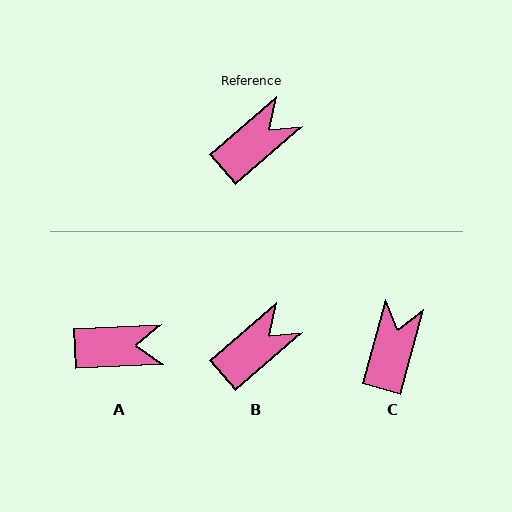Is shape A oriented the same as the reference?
No, it is off by about 38 degrees.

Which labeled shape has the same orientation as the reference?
B.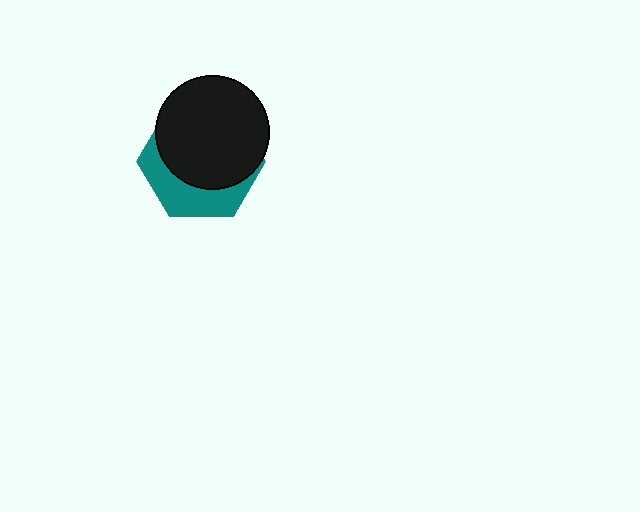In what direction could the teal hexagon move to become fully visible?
The teal hexagon could move down. That would shift it out from behind the black circle entirely.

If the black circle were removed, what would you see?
You would see the complete teal hexagon.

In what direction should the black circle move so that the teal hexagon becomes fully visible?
The black circle should move up. That is the shortest direction to clear the overlap and leave the teal hexagon fully visible.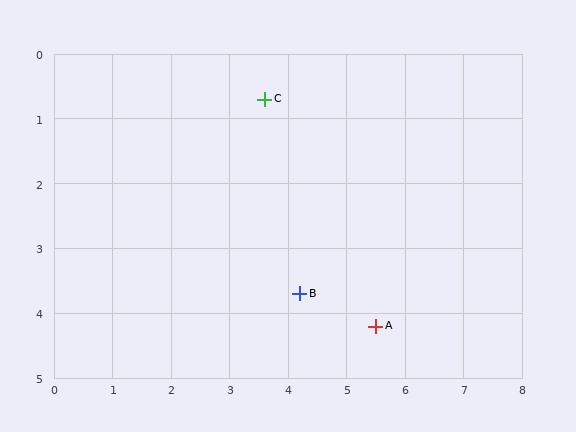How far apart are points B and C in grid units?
Points B and C are about 3.1 grid units apart.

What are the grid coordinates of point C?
Point C is at approximately (3.6, 0.7).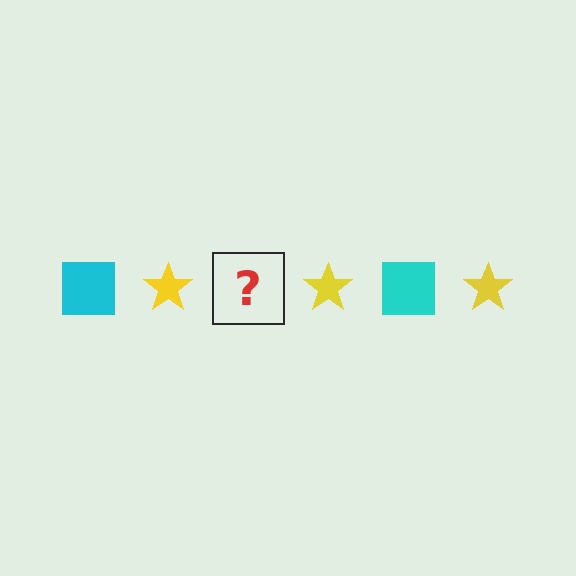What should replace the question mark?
The question mark should be replaced with a cyan square.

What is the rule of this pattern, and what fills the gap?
The rule is that the pattern alternates between cyan square and yellow star. The gap should be filled with a cyan square.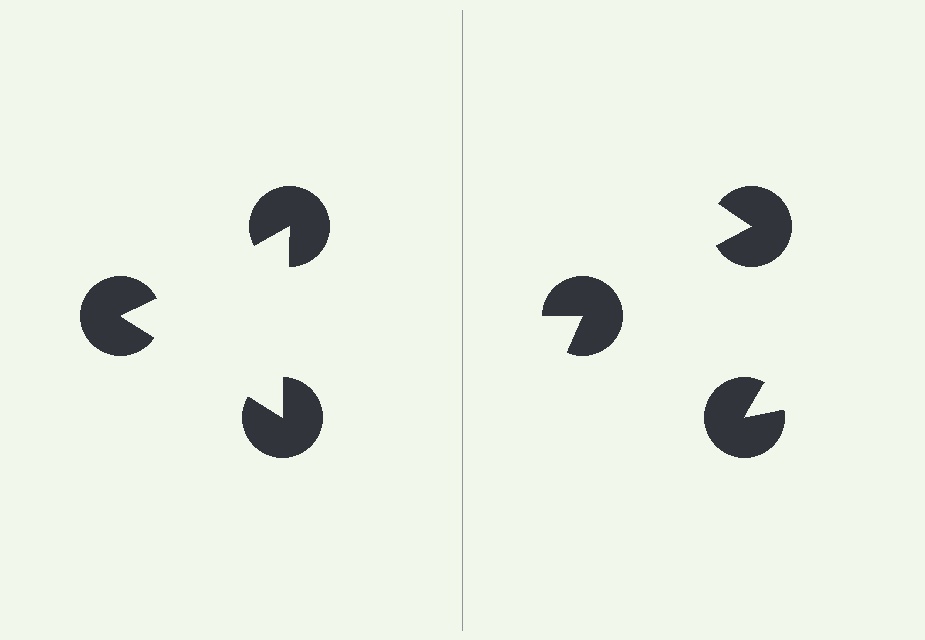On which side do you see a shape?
An illusory triangle appears on the left side. On the right side the wedge cuts are rotated, so no coherent shape forms.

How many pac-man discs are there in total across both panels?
6 — 3 on each side.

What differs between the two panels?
The pac-man discs are positioned identically on both sides; only the wedge orientations differ. On the left they align to a triangle; on the right they are misaligned.